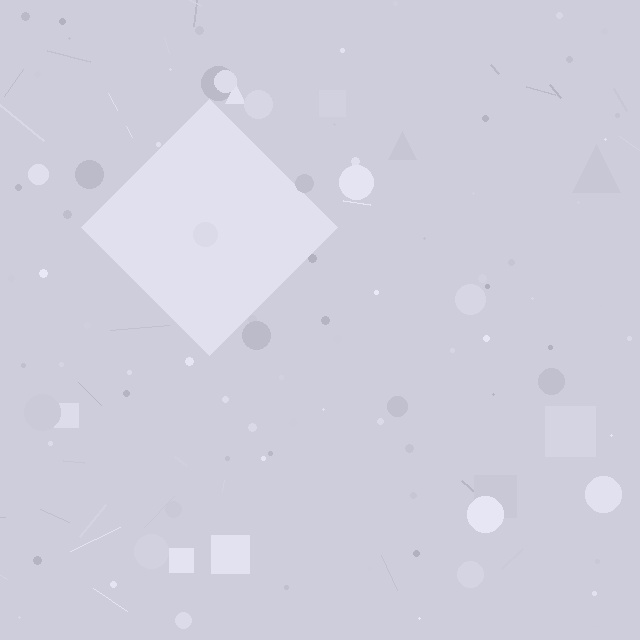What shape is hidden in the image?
A diamond is hidden in the image.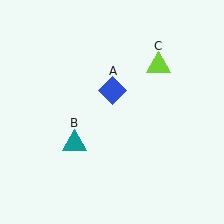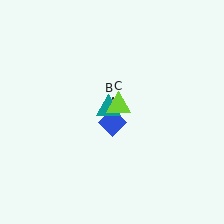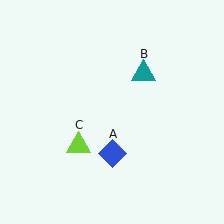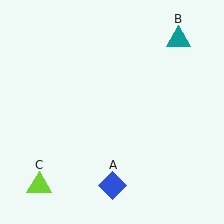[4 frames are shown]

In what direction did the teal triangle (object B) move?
The teal triangle (object B) moved up and to the right.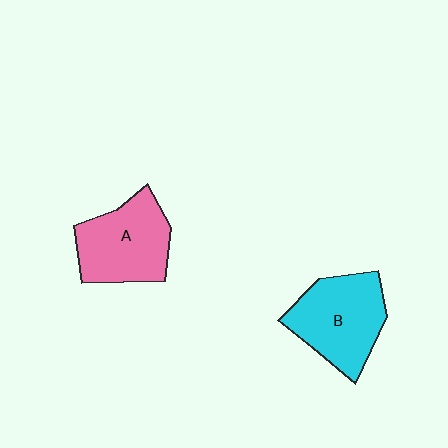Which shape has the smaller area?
Shape A (pink).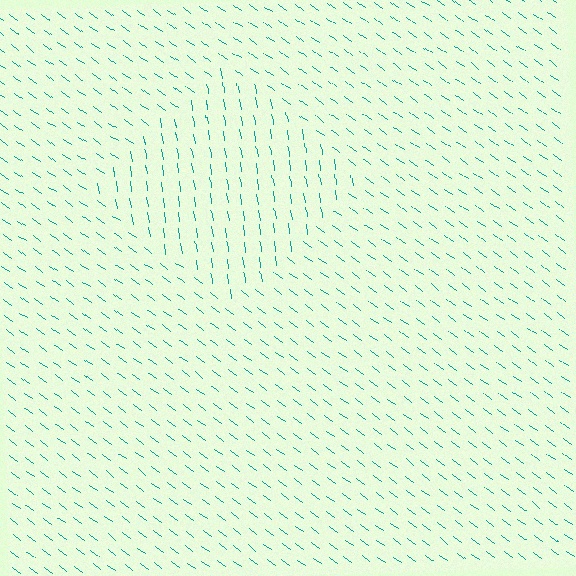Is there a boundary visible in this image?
Yes, there is a texture boundary formed by a change in line orientation.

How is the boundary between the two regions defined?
The boundary is defined purely by a change in line orientation (approximately 45 degrees difference). All lines are the same color and thickness.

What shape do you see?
I see a diamond.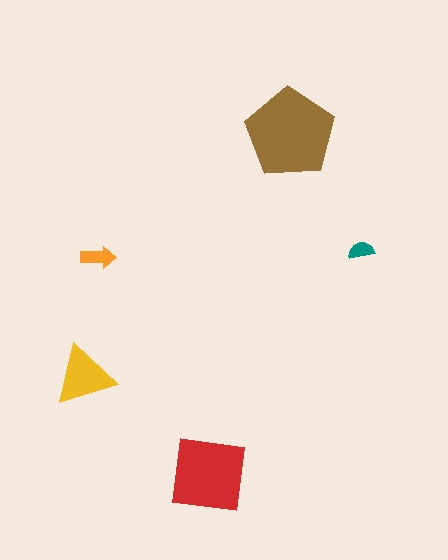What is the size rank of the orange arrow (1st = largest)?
4th.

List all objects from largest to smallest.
The brown pentagon, the red square, the yellow triangle, the orange arrow, the teal semicircle.